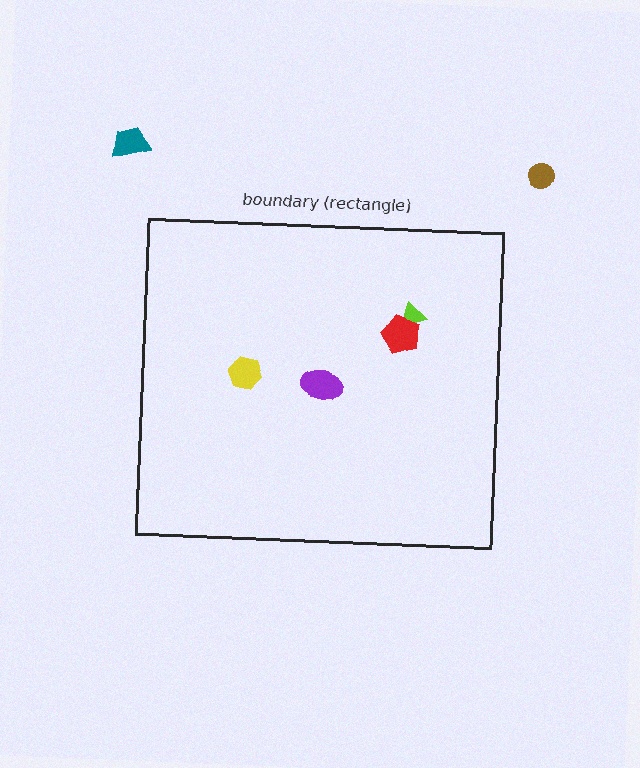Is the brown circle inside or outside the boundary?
Outside.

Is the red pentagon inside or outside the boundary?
Inside.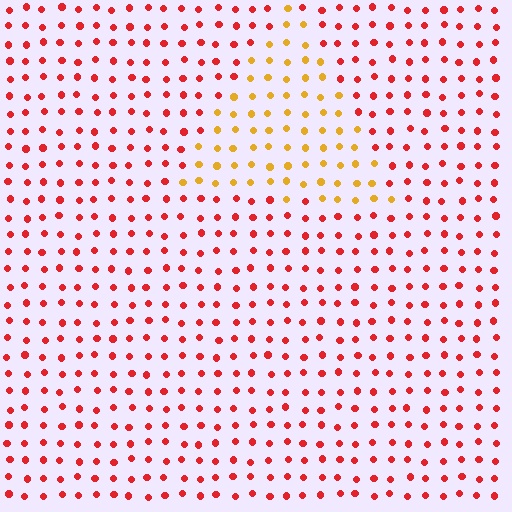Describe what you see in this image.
The image is filled with small red elements in a uniform arrangement. A triangle-shaped region is visible where the elements are tinted to a slightly different hue, forming a subtle color boundary.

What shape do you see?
I see a triangle.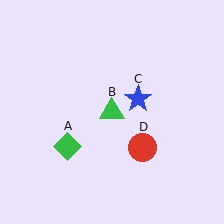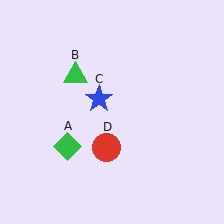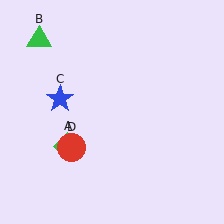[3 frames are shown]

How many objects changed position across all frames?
3 objects changed position: green triangle (object B), blue star (object C), red circle (object D).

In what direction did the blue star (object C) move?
The blue star (object C) moved left.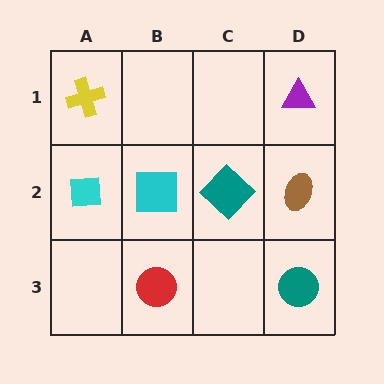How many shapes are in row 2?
4 shapes.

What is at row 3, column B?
A red circle.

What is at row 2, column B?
A cyan square.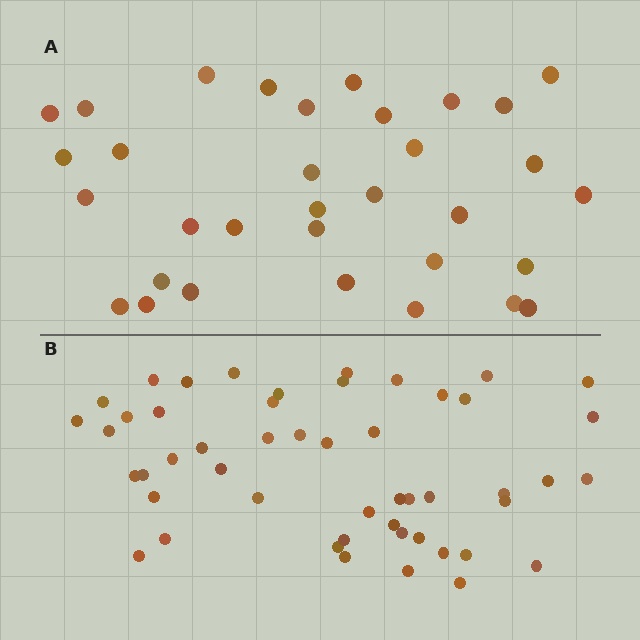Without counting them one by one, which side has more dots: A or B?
Region B (the bottom region) has more dots.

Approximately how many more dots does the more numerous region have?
Region B has approximately 15 more dots than region A.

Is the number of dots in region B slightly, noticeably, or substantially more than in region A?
Region B has substantially more. The ratio is roughly 1.5 to 1.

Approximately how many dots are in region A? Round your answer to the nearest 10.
About 30 dots. (The exact count is 33, which rounds to 30.)